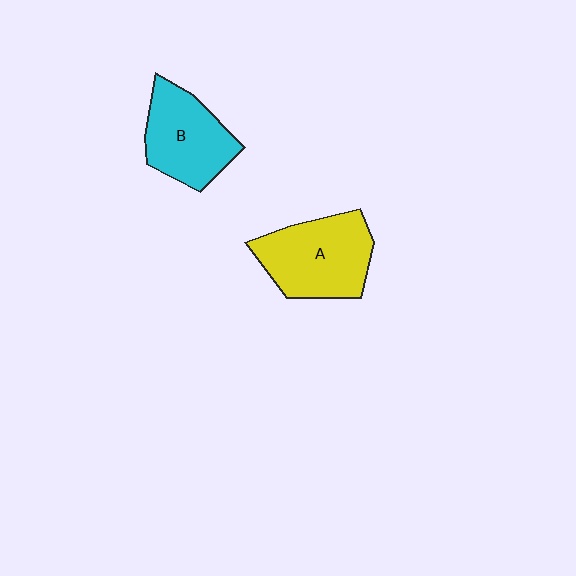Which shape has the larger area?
Shape A (yellow).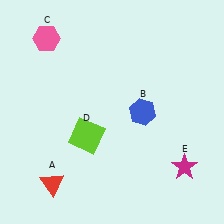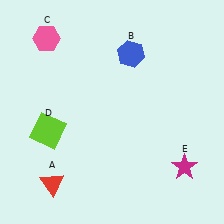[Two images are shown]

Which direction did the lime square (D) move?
The lime square (D) moved left.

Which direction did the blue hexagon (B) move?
The blue hexagon (B) moved up.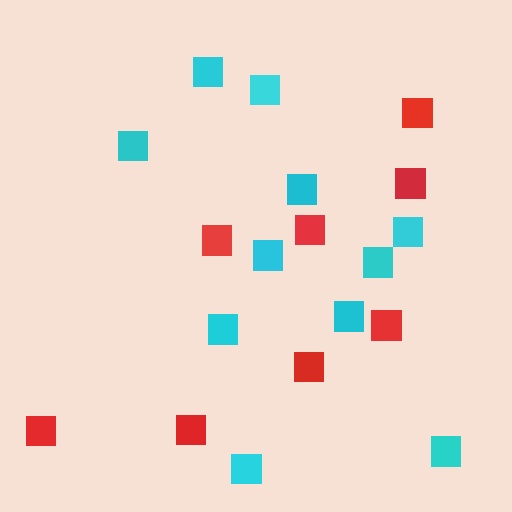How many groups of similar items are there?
There are 2 groups: one group of red squares (8) and one group of cyan squares (11).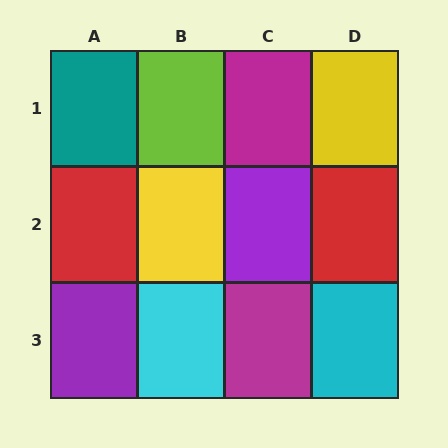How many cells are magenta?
2 cells are magenta.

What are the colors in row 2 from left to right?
Red, yellow, purple, red.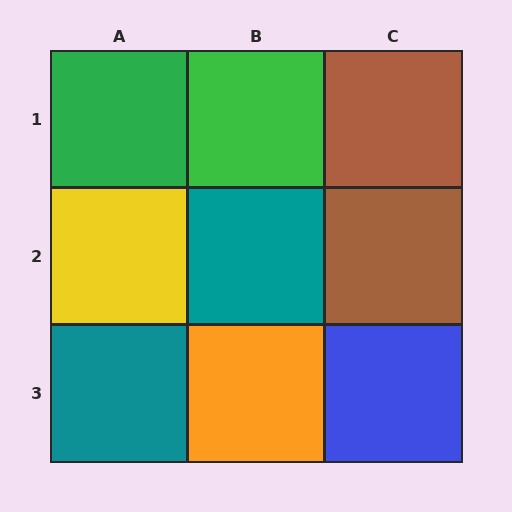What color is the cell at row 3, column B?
Orange.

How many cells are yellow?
1 cell is yellow.